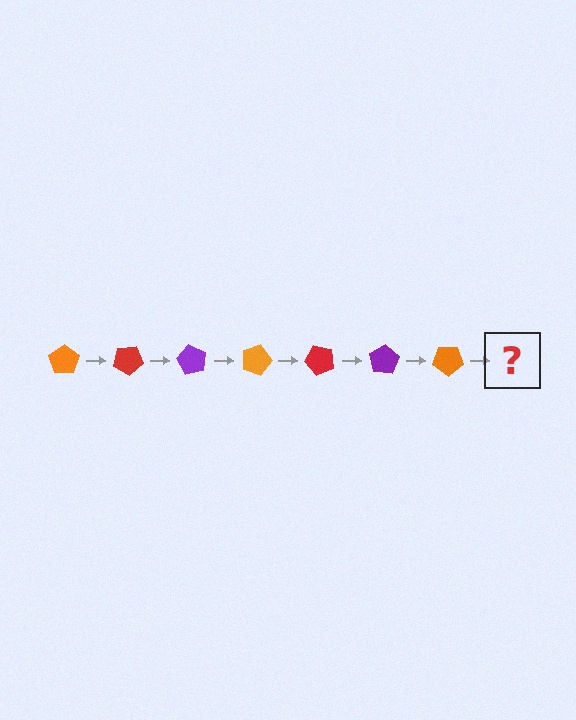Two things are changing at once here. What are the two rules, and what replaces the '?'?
The two rules are that it rotates 30 degrees each step and the color cycles through orange, red, and purple. The '?' should be a red pentagon, rotated 210 degrees from the start.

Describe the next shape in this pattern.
It should be a red pentagon, rotated 210 degrees from the start.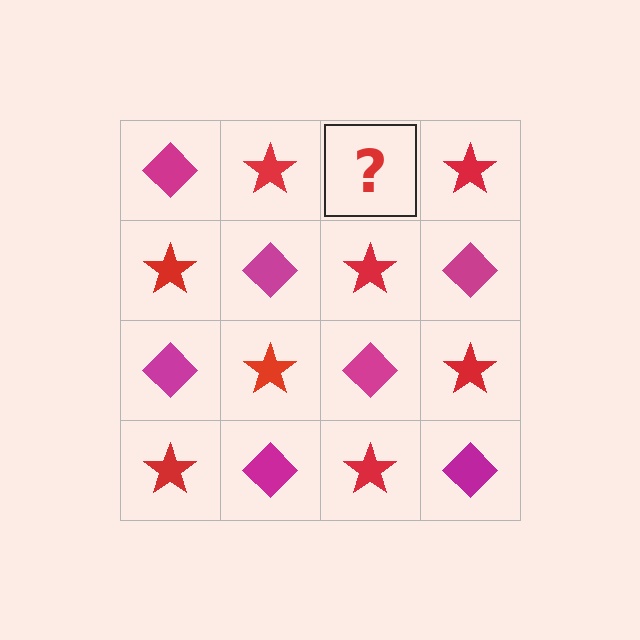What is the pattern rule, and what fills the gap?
The rule is that it alternates magenta diamond and red star in a checkerboard pattern. The gap should be filled with a magenta diamond.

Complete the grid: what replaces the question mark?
The question mark should be replaced with a magenta diamond.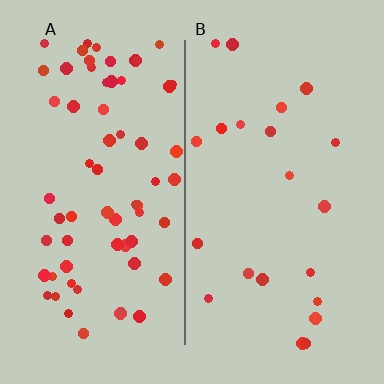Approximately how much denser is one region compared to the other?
Approximately 3.1× — region A over region B.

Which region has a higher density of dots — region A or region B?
A (the left).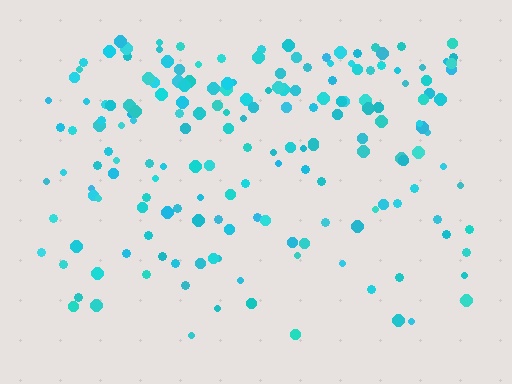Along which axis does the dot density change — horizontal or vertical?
Vertical.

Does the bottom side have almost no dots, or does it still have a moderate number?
Still a moderate number, just noticeably fewer than the top.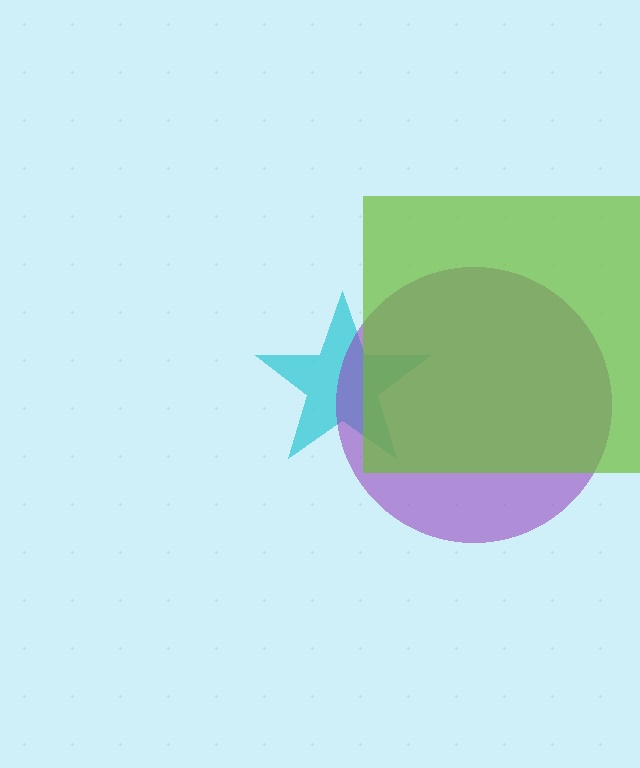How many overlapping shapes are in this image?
There are 3 overlapping shapes in the image.